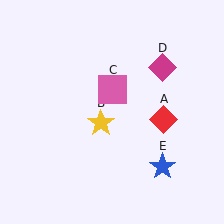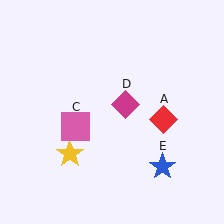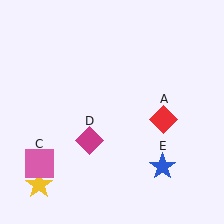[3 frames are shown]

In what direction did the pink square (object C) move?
The pink square (object C) moved down and to the left.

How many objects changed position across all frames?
3 objects changed position: yellow star (object B), pink square (object C), magenta diamond (object D).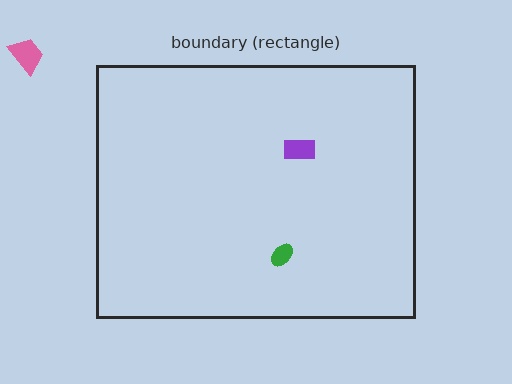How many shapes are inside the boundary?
2 inside, 1 outside.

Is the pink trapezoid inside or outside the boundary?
Outside.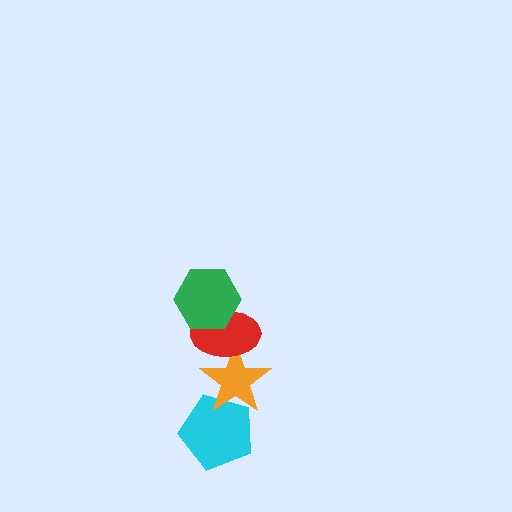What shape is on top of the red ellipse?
The green hexagon is on top of the red ellipse.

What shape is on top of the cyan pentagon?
The orange star is on top of the cyan pentagon.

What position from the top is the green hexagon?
The green hexagon is 1st from the top.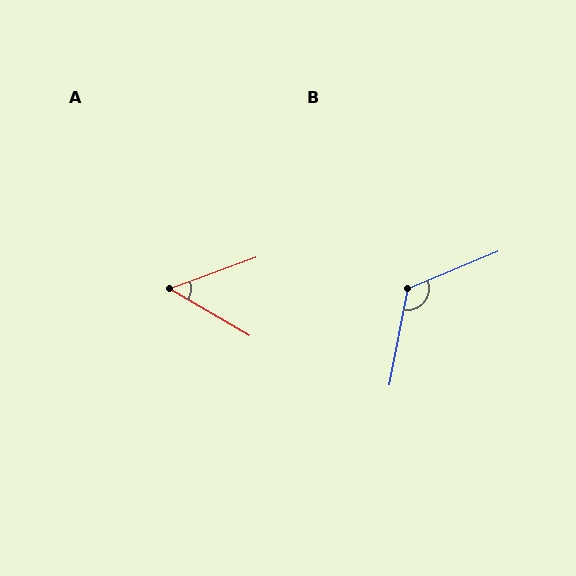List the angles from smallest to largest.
A (50°), B (124°).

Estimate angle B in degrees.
Approximately 124 degrees.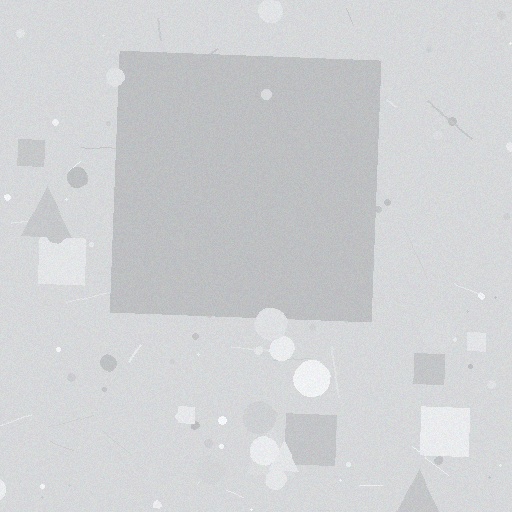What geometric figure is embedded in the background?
A square is embedded in the background.